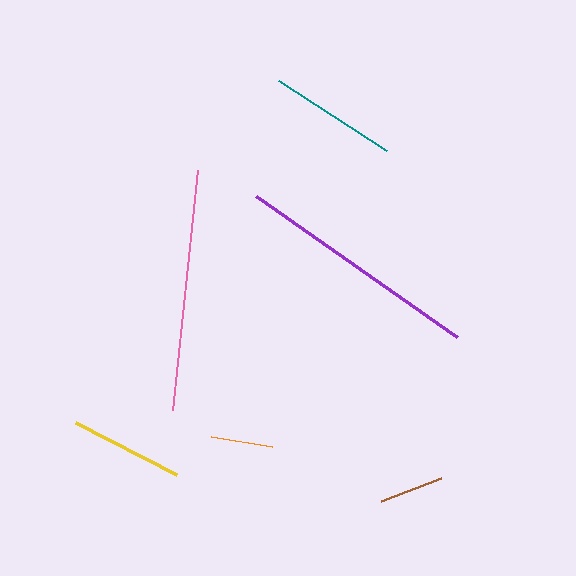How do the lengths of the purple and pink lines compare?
The purple and pink lines are approximately the same length.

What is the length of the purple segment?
The purple segment is approximately 246 pixels long.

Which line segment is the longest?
The purple line is the longest at approximately 246 pixels.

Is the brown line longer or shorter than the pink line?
The pink line is longer than the brown line.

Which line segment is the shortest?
The orange line is the shortest at approximately 61 pixels.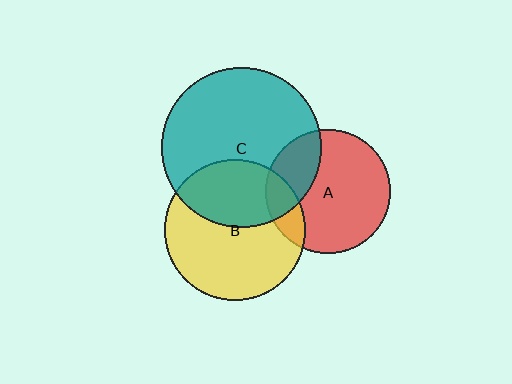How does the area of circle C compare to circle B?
Approximately 1.3 times.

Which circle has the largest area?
Circle C (teal).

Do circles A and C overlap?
Yes.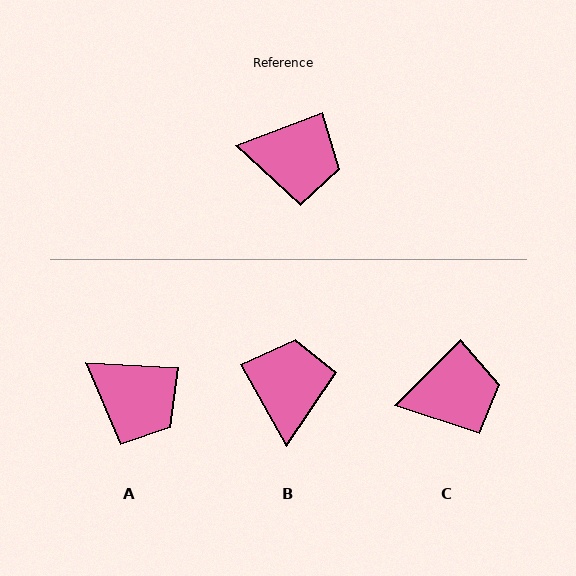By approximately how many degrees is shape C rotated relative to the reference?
Approximately 24 degrees counter-clockwise.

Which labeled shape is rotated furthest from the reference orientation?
B, about 98 degrees away.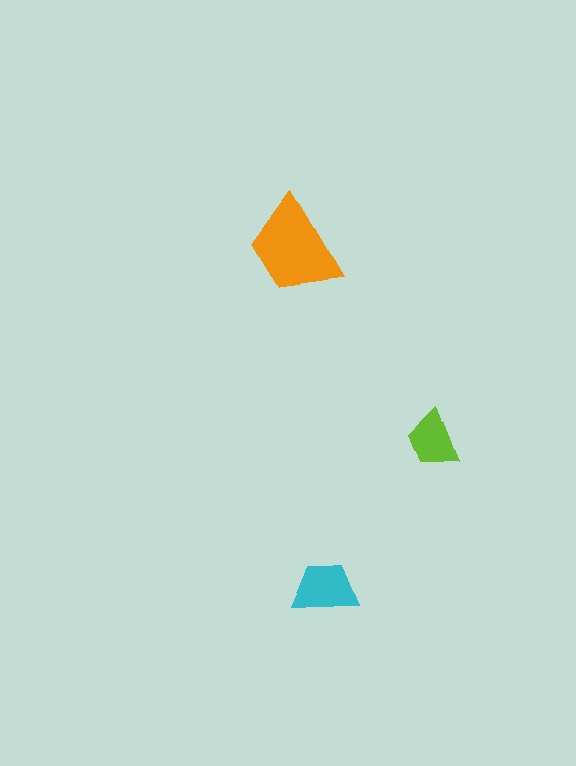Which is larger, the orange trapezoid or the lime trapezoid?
The orange one.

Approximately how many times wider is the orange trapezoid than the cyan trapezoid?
About 1.5 times wider.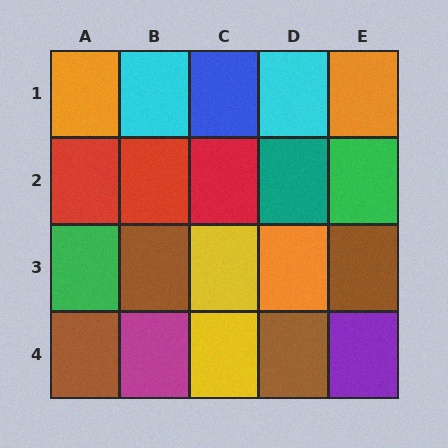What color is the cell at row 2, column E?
Green.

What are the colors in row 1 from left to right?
Orange, cyan, blue, cyan, orange.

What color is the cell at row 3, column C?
Yellow.